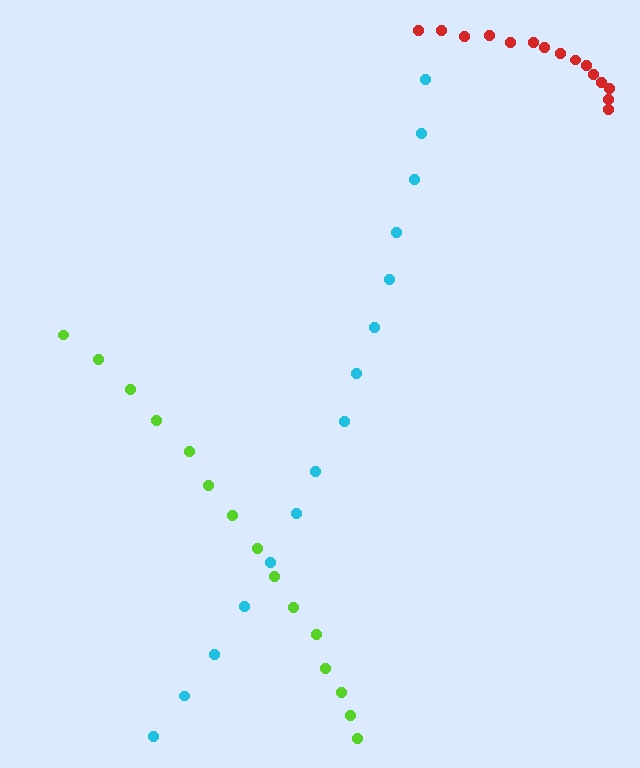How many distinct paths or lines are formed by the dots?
There are 3 distinct paths.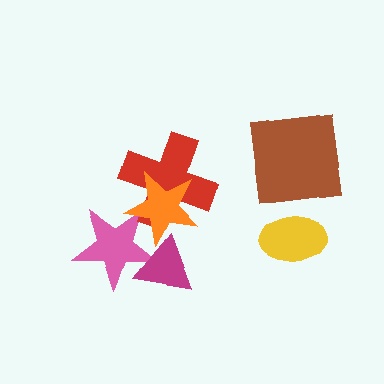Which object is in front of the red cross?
The orange star is in front of the red cross.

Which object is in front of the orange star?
The magenta triangle is in front of the orange star.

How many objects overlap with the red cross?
1 object overlaps with the red cross.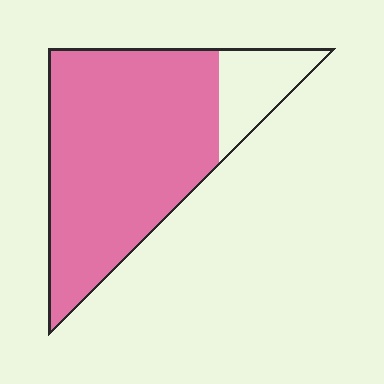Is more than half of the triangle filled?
Yes.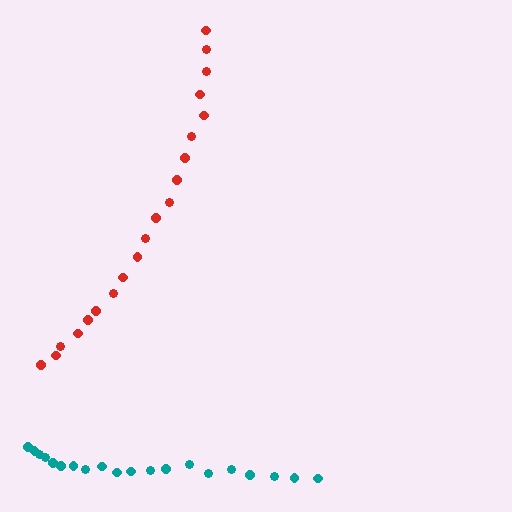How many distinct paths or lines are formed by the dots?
There are 2 distinct paths.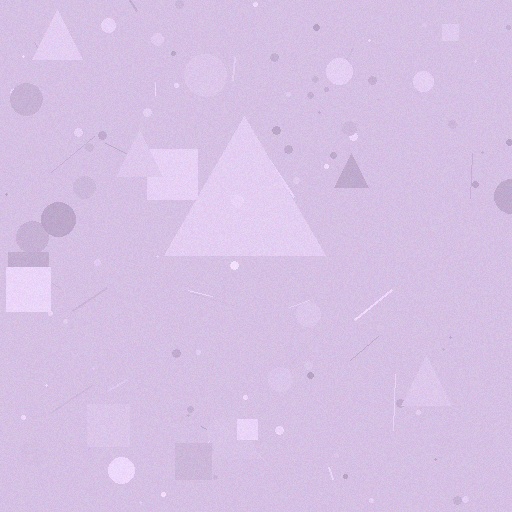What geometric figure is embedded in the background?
A triangle is embedded in the background.